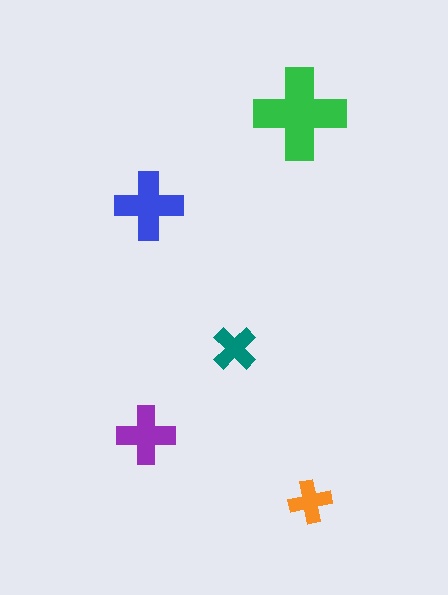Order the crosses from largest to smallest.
the green one, the blue one, the purple one, the teal one, the orange one.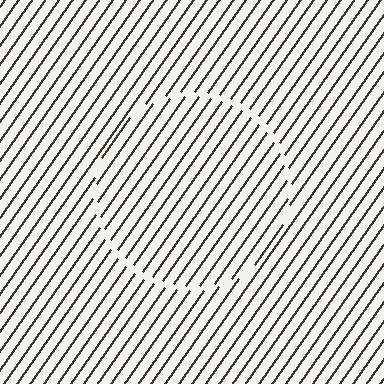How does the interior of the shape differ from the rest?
The interior of the shape contains the same grating, shifted by half a period — the contour is defined by the phase discontinuity where line-ends from the inner and outer gratings abut.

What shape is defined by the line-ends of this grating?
An illusory circle. The interior of the shape contains the same grating, shifted by half a period — the contour is defined by the phase discontinuity where line-ends from the inner and outer gratings abut.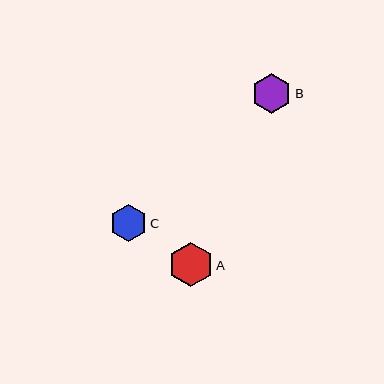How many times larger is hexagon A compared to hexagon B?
Hexagon A is approximately 1.1 times the size of hexagon B.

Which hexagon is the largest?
Hexagon A is the largest with a size of approximately 44 pixels.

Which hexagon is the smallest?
Hexagon C is the smallest with a size of approximately 37 pixels.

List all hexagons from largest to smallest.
From largest to smallest: A, B, C.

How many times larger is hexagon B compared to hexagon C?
Hexagon B is approximately 1.1 times the size of hexagon C.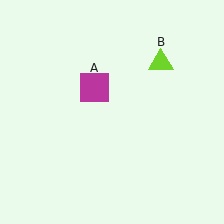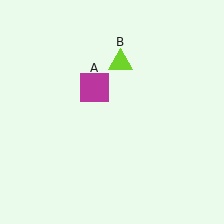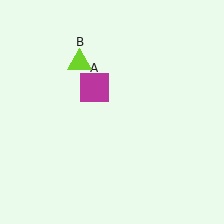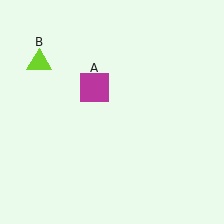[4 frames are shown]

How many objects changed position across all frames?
1 object changed position: lime triangle (object B).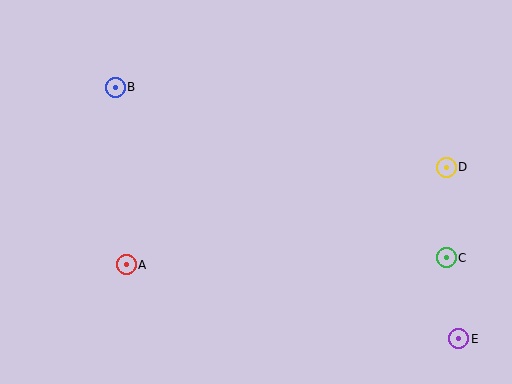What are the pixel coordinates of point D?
Point D is at (446, 167).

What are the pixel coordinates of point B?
Point B is at (115, 87).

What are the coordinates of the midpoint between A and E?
The midpoint between A and E is at (293, 302).